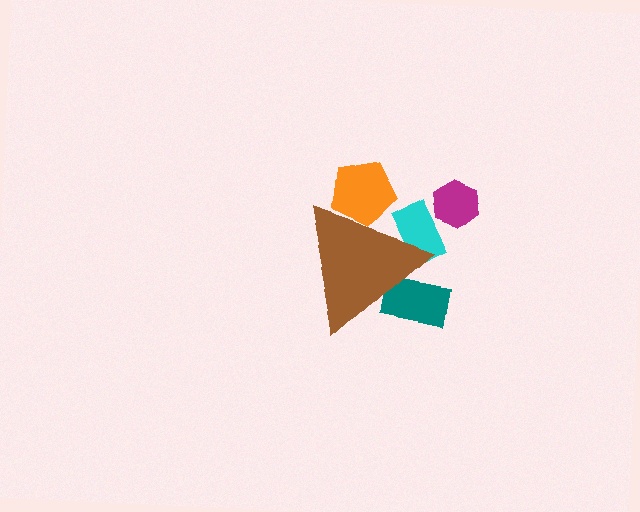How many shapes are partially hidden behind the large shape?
3 shapes are partially hidden.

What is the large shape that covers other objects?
A brown triangle.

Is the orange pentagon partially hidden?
Yes, the orange pentagon is partially hidden behind the brown triangle.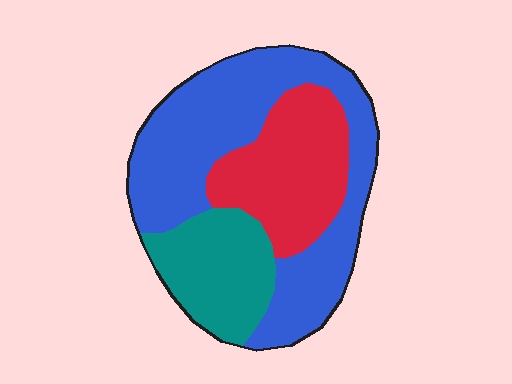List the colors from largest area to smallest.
From largest to smallest: blue, red, teal.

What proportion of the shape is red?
Red takes up about one quarter (1/4) of the shape.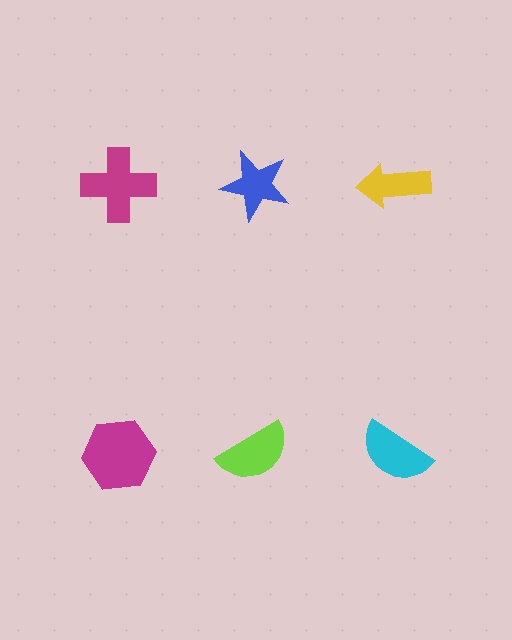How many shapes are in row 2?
3 shapes.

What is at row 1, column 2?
A blue star.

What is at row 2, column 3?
A cyan semicircle.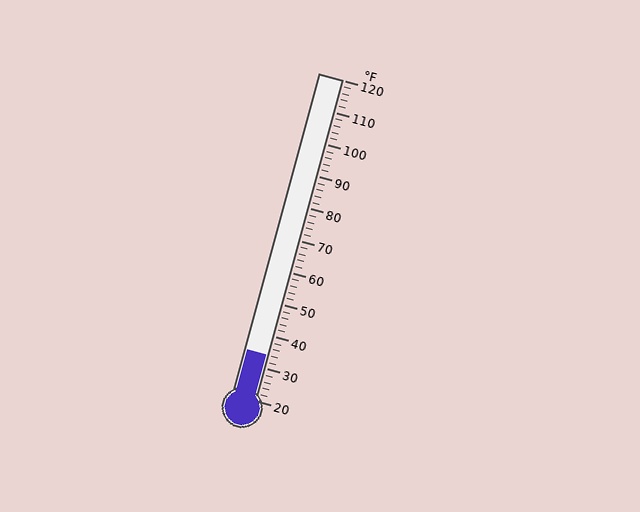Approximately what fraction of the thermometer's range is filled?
The thermometer is filled to approximately 15% of its range.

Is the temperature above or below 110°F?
The temperature is below 110°F.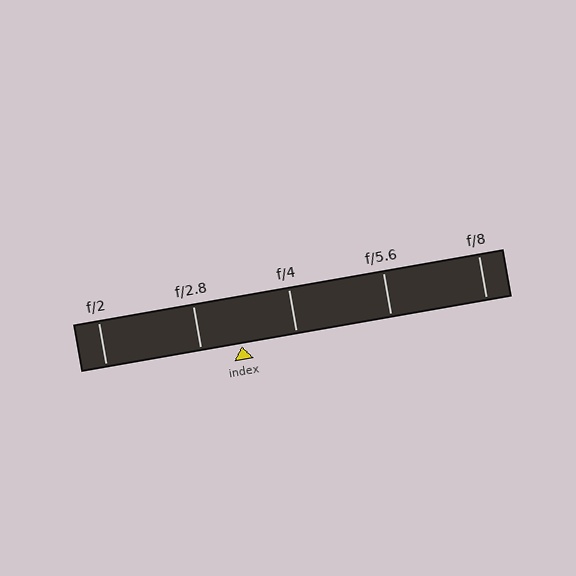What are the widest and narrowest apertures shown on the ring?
The widest aperture shown is f/2 and the narrowest is f/8.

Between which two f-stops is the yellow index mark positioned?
The index mark is between f/2.8 and f/4.